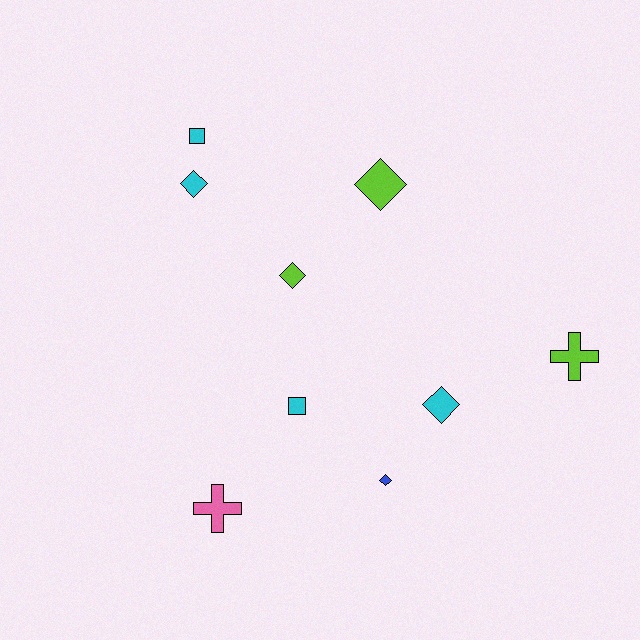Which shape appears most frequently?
Diamond, with 5 objects.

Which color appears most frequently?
Cyan, with 4 objects.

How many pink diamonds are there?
There are no pink diamonds.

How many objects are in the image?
There are 9 objects.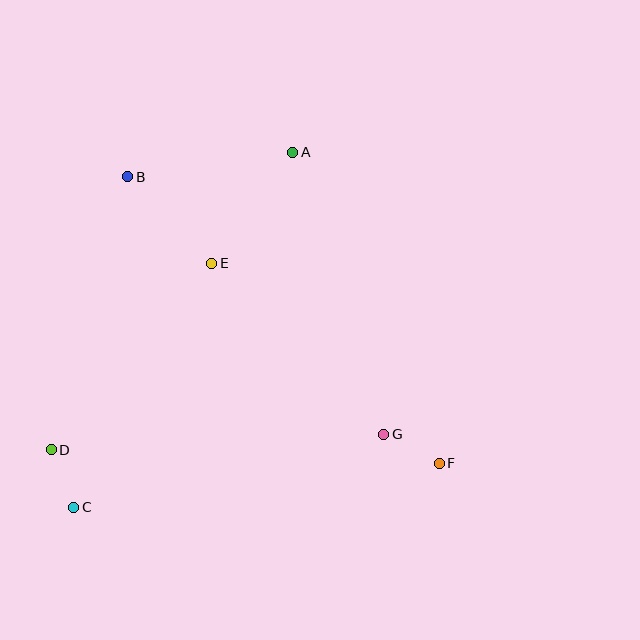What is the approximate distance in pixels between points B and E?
The distance between B and E is approximately 120 pixels.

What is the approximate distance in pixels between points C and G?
The distance between C and G is approximately 318 pixels.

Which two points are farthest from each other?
Points B and F are farthest from each other.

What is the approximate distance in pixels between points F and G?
The distance between F and G is approximately 63 pixels.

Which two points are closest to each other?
Points C and D are closest to each other.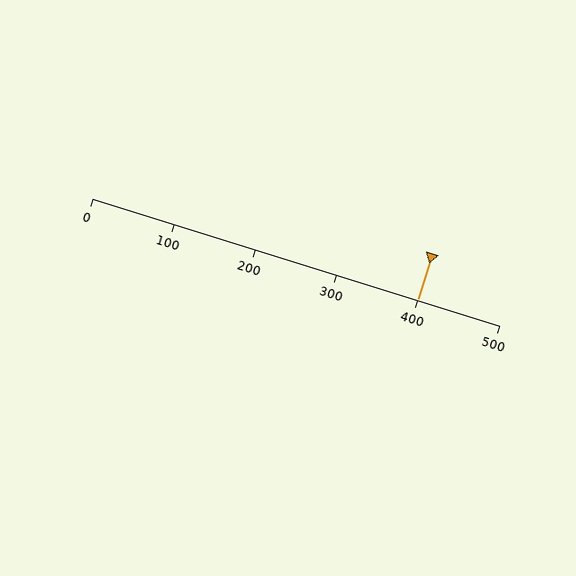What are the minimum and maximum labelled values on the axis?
The axis runs from 0 to 500.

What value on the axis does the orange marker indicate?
The marker indicates approximately 400.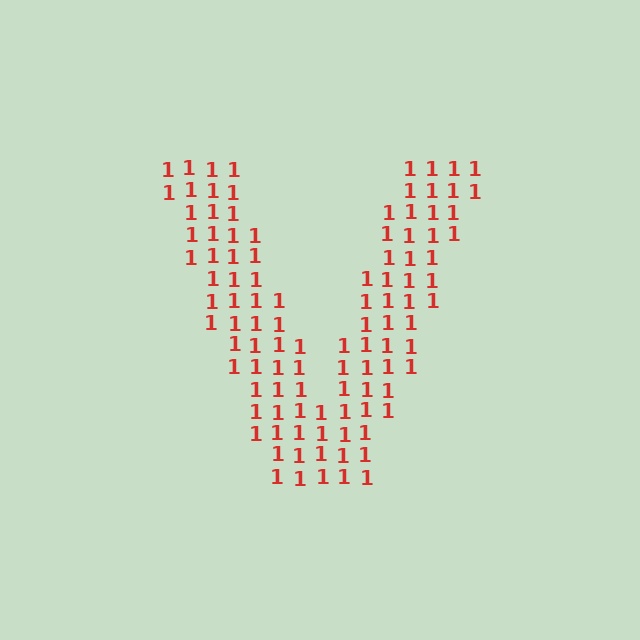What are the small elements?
The small elements are digit 1's.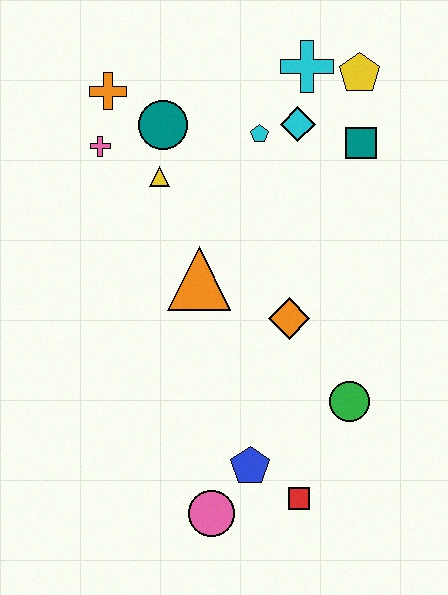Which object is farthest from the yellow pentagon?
The pink circle is farthest from the yellow pentagon.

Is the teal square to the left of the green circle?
No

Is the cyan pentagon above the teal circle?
No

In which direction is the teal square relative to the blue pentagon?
The teal square is above the blue pentagon.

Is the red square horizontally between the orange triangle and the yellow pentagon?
Yes